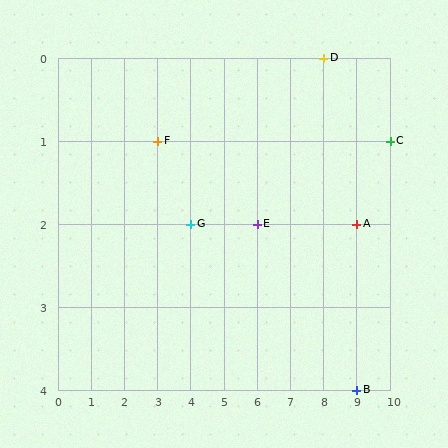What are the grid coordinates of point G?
Point G is at grid coordinates (4, 2).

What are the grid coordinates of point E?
Point E is at grid coordinates (6, 2).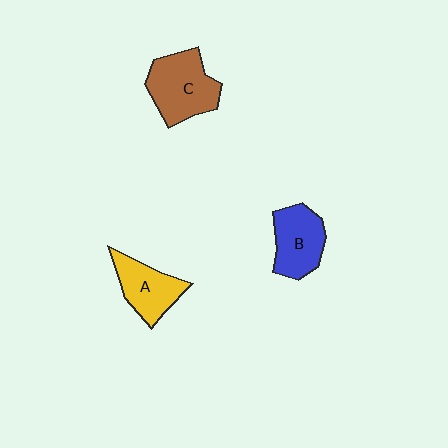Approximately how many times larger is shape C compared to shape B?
Approximately 1.3 times.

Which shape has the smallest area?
Shape A (yellow).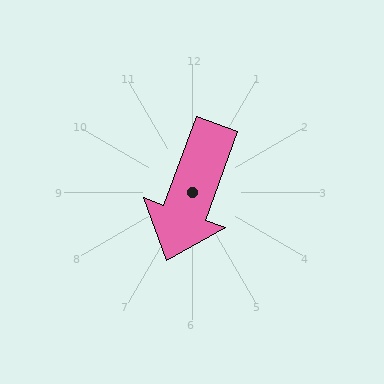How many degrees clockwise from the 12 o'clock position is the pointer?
Approximately 200 degrees.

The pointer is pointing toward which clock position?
Roughly 7 o'clock.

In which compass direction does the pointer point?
South.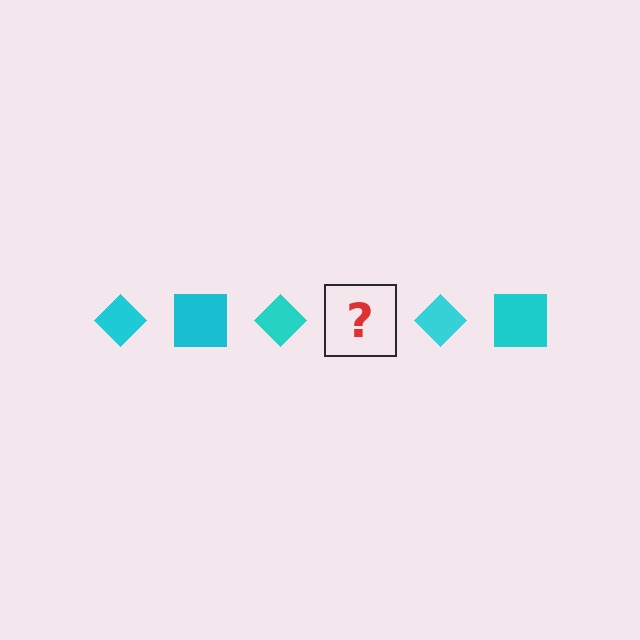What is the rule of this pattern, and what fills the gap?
The rule is that the pattern cycles through diamond, square shapes in cyan. The gap should be filled with a cyan square.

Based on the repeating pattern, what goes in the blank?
The blank should be a cyan square.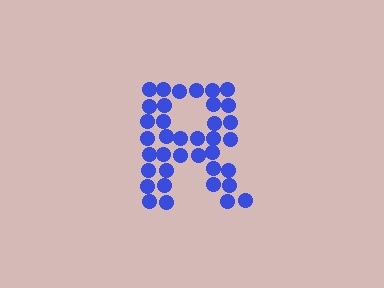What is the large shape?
The large shape is the letter R.